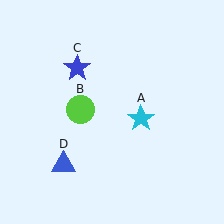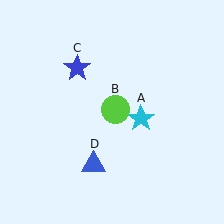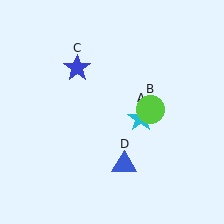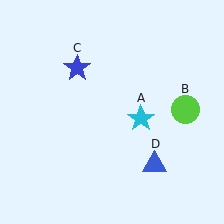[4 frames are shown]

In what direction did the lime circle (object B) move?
The lime circle (object B) moved right.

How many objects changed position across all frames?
2 objects changed position: lime circle (object B), blue triangle (object D).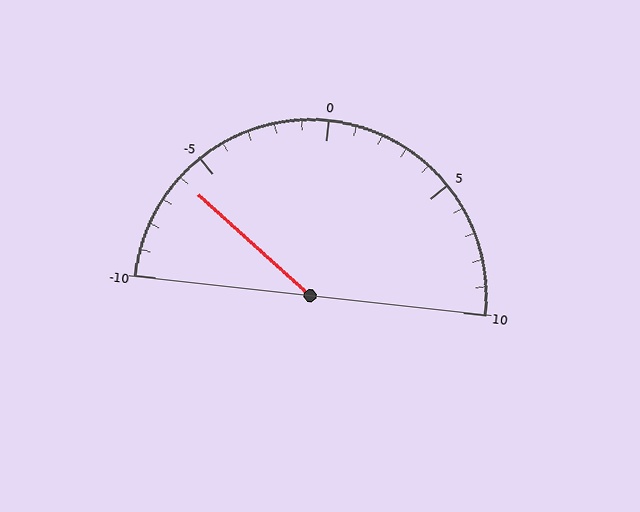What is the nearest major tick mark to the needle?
The nearest major tick mark is -5.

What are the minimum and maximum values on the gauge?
The gauge ranges from -10 to 10.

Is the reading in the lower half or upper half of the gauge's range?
The reading is in the lower half of the range (-10 to 10).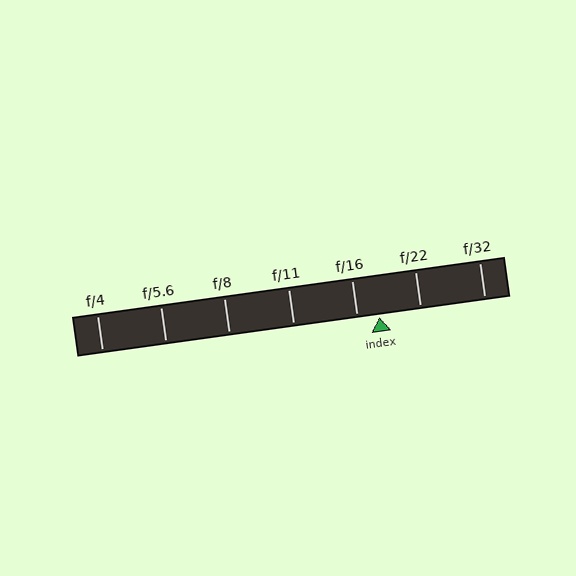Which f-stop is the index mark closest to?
The index mark is closest to f/16.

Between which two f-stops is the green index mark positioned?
The index mark is between f/16 and f/22.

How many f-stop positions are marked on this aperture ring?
There are 7 f-stop positions marked.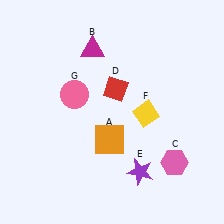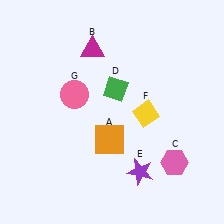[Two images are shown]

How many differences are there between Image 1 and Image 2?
There is 1 difference between the two images.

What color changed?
The diamond (D) changed from red in Image 1 to green in Image 2.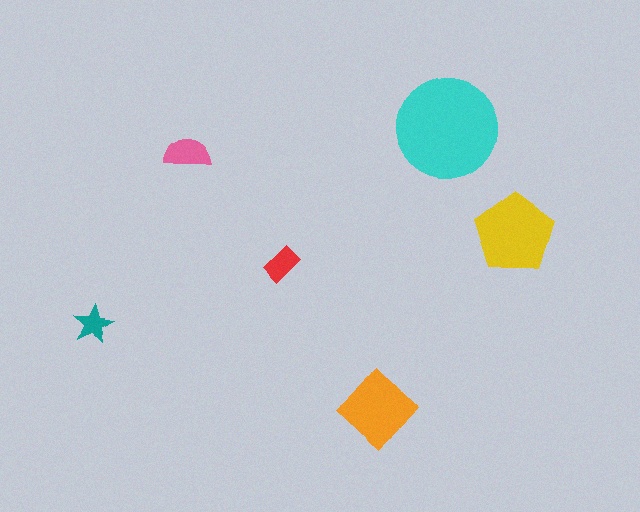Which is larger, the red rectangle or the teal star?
The red rectangle.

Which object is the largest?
The cyan circle.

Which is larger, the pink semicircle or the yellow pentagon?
The yellow pentagon.